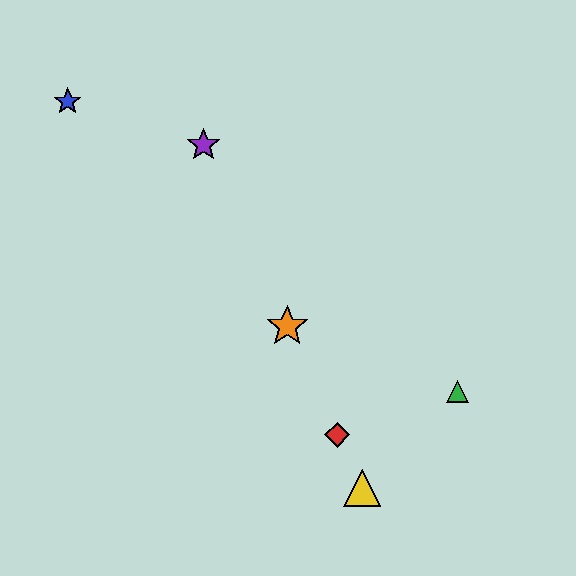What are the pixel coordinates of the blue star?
The blue star is at (68, 101).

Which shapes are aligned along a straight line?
The red diamond, the yellow triangle, the purple star, the orange star are aligned along a straight line.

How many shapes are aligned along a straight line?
4 shapes (the red diamond, the yellow triangle, the purple star, the orange star) are aligned along a straight line.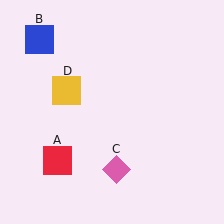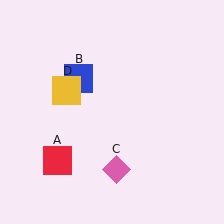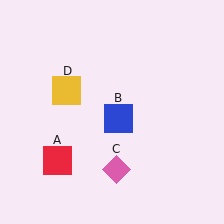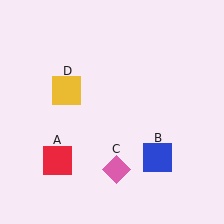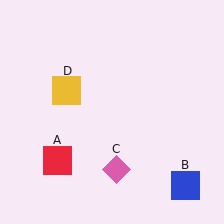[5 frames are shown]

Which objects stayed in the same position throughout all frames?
Red square (object A) and pink diamond (object C) and yellow square (object D) remained stationary.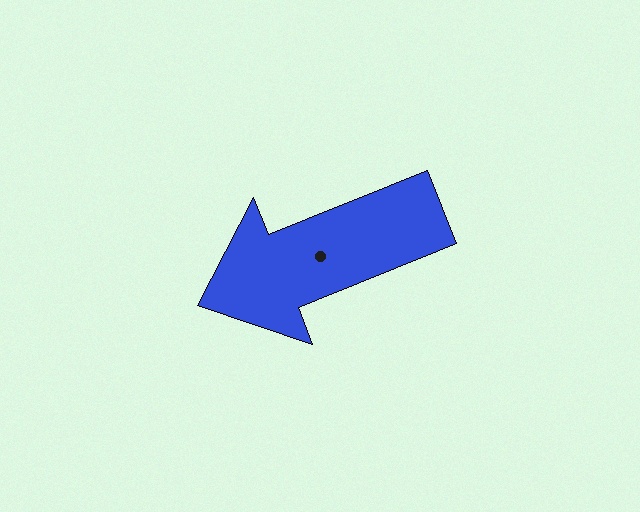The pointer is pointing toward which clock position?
Roughly 8 o'clock.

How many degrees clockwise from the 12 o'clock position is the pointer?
Approximately 248 degrees.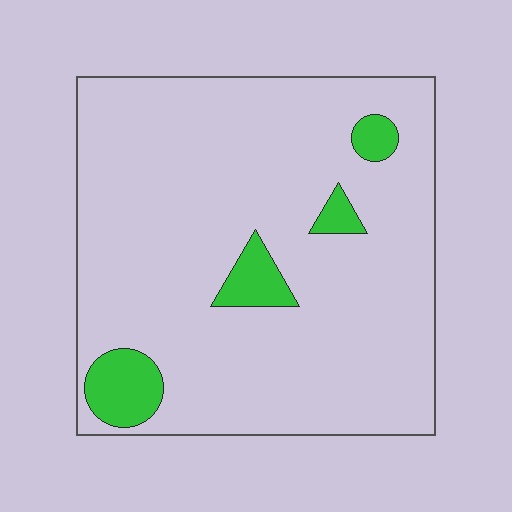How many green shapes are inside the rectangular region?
4.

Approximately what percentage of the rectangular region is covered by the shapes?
Approximately 10%.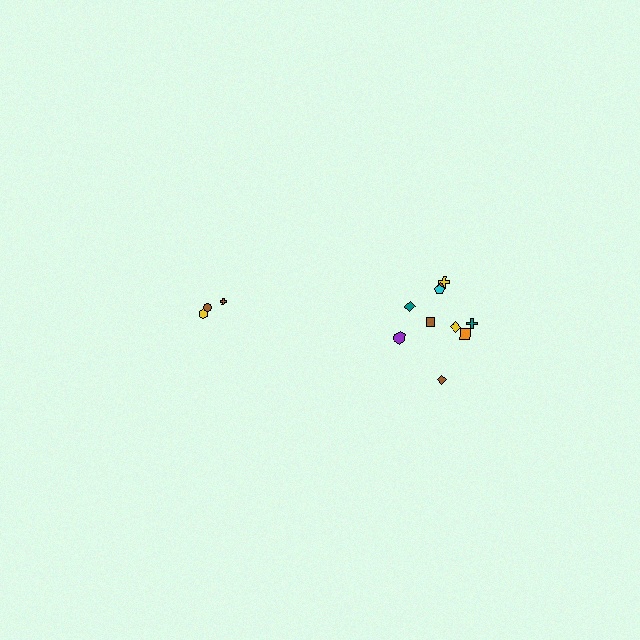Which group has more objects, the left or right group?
The right group.